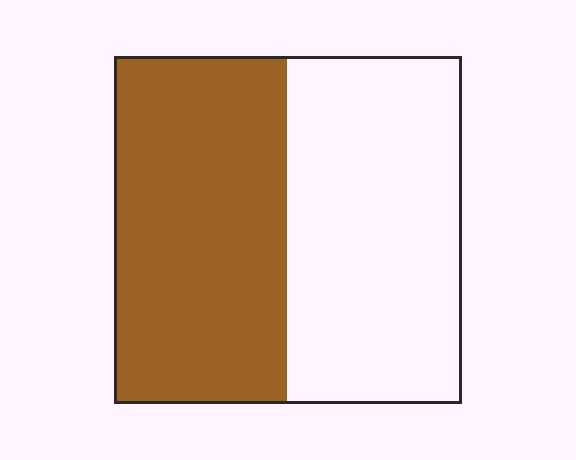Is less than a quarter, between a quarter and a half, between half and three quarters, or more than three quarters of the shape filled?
Between a quarter and a half.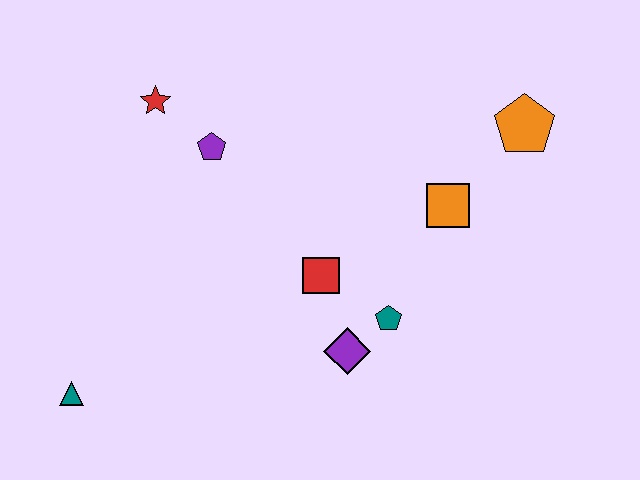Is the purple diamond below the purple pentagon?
Yes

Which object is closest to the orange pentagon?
The orange square is closest to the orange pentagon.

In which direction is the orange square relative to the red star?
The orange square is to the right of the red star.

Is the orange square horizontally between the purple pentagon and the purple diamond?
No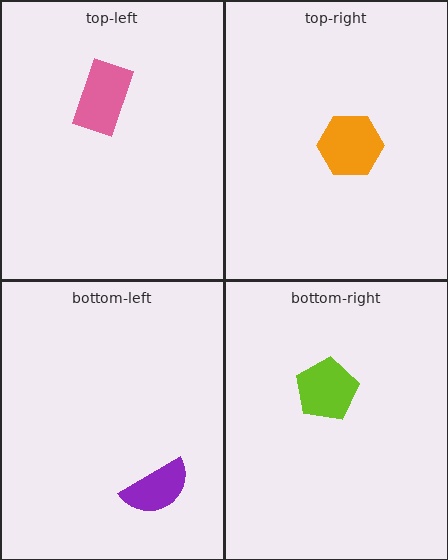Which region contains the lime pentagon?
The bottom-right region.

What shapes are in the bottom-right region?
The lime pentagon.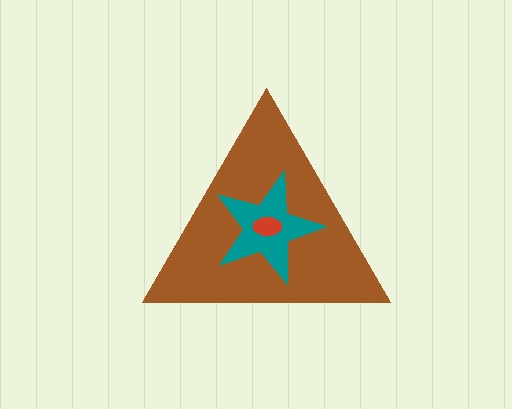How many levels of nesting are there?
3.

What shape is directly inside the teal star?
The red ellipse.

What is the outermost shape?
The brown triangle.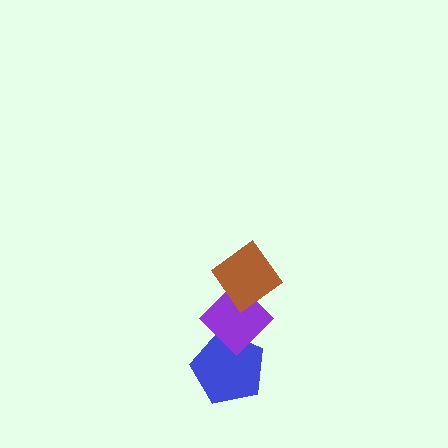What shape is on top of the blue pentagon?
The purple diamond is on top of the blue pentagon.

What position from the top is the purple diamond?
The purple diamond is 2nd from the top.